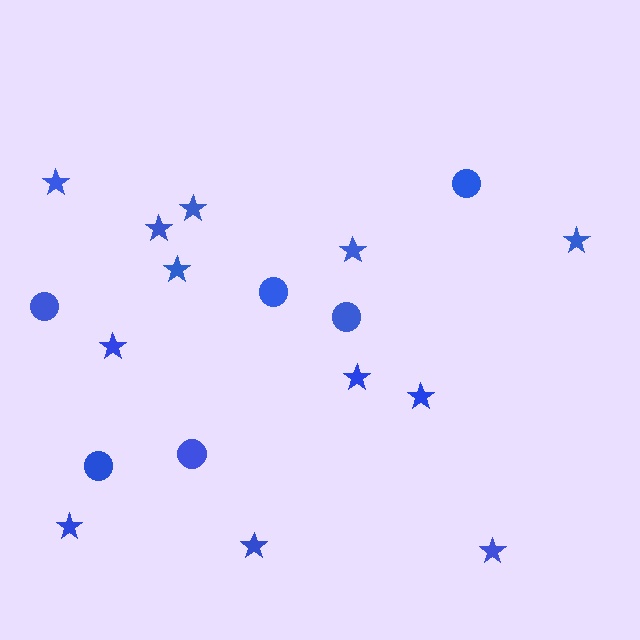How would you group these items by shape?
There are 2 groups: one group of circles (6) and one group of stars (12).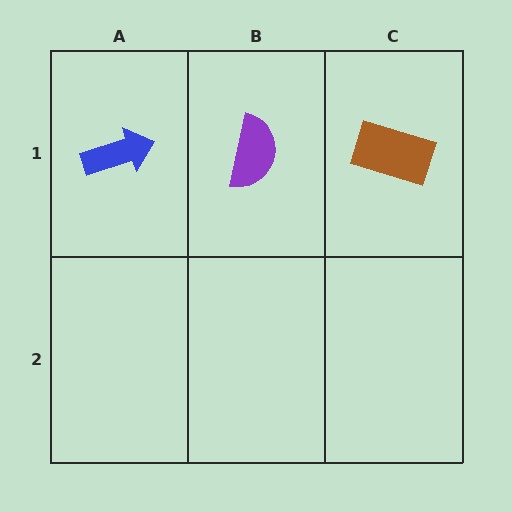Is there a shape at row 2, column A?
No, that cell is empty.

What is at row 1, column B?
A purple semicircle.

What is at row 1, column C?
A brown rectangle.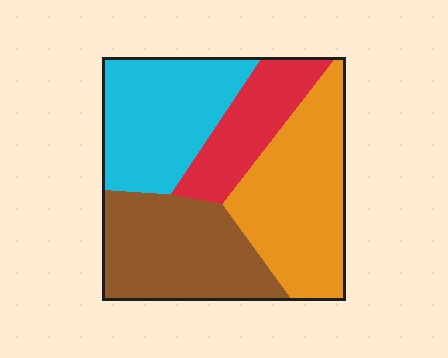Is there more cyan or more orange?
Orange.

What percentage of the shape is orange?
Orange takes up between a sixth and a third of the shape.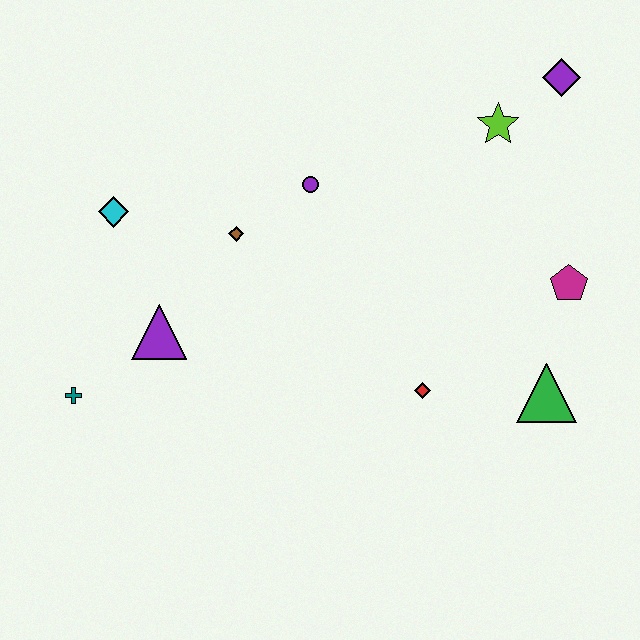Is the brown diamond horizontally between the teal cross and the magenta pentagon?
Yes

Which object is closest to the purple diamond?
The lime star is closest to the purple diamond.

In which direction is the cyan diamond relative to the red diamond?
The cyan diamond is to the left of the red diamond.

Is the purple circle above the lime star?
No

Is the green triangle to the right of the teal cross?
Yes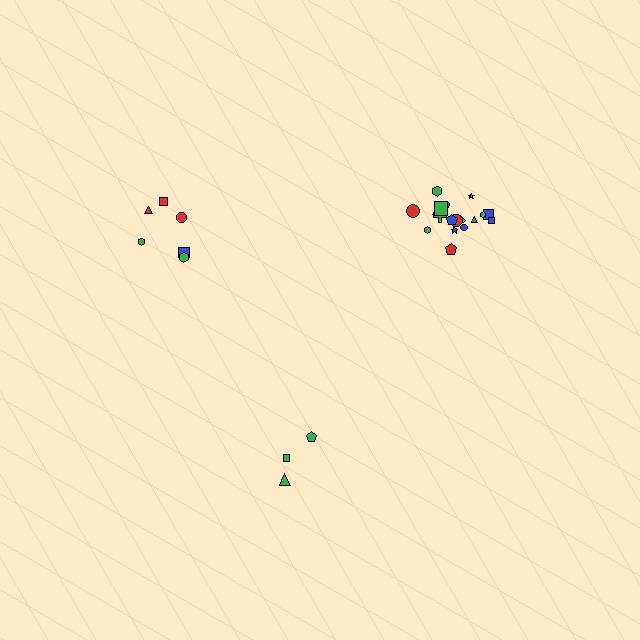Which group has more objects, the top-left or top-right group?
The top-right group.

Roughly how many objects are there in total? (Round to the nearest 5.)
Roughly 25 objects in total.